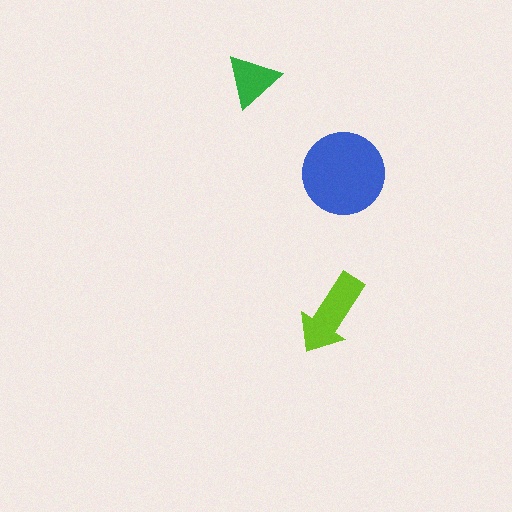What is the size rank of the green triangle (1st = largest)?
3rd.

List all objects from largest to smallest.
The blue circle, the lime arrow, the green triangle.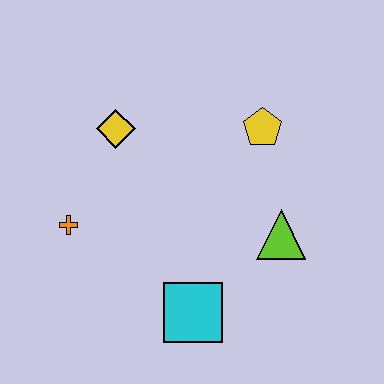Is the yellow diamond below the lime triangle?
No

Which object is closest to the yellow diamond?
The orange cross is closest to the yellow diamond.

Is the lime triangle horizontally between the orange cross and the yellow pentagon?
No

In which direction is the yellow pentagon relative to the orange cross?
The yellow pentagon is to the right of the orange cross.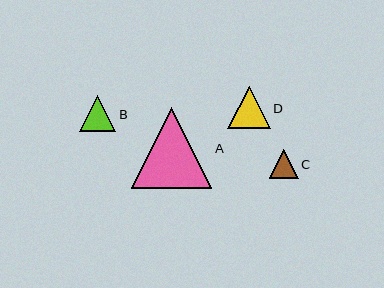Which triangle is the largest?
Triangle A is the largest with a size of approximately 80 pixels.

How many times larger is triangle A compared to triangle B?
Triangle A is approximately 2.2 times the size of triangle B.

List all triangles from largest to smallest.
From largest to smallest: A, D, B, C.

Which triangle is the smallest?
Triangle C is the smallest with a size of approximately 29 pixels.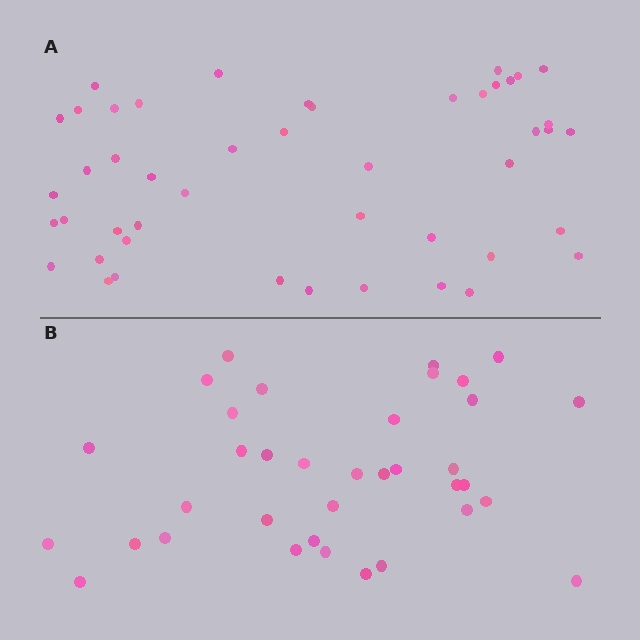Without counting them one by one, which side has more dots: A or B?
Region A (the top region) has more dots.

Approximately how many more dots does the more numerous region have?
Region A has roughly 12 or so more dots than region B.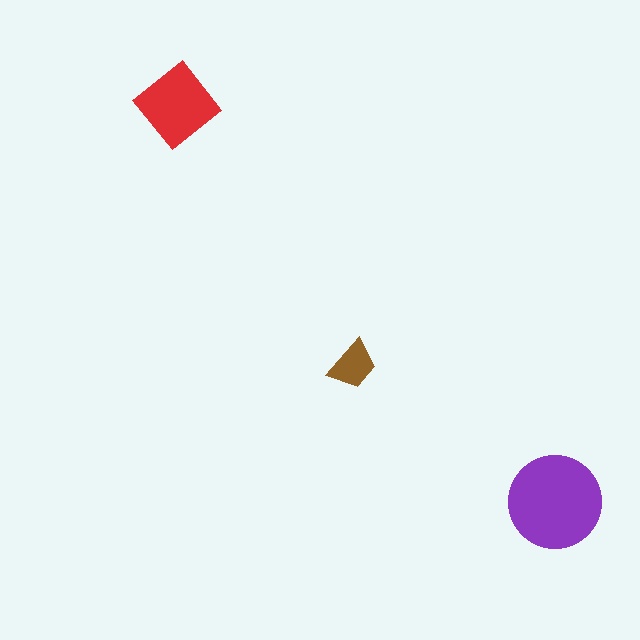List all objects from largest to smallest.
The purple circle, the red diamond, the brown trapezoid.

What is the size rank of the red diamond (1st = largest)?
2nd.